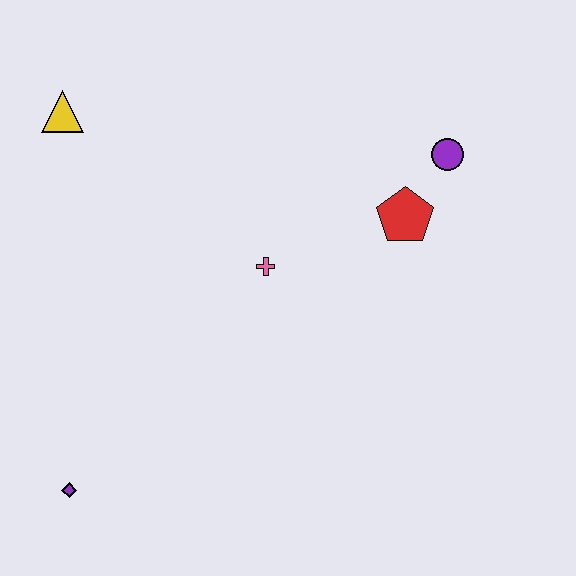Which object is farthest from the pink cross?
The purple diamond is farthest from the pink cross.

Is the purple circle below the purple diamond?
No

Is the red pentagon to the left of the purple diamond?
No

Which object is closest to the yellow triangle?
The pink cross is closest to the yellow triangle.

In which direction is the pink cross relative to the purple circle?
The pink cross is to the left of the purple circle.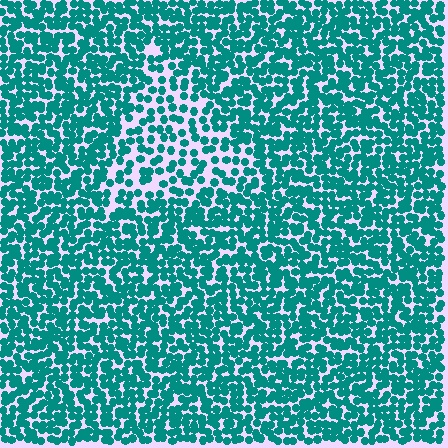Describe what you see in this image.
The image contains small teal elements arranged at two different densities. A triangle-shaped region is visible where the elements are less densely packed than the surrounding area.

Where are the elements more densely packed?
The elements are more densely packed outside the triangle boundary.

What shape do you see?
I see a triangle.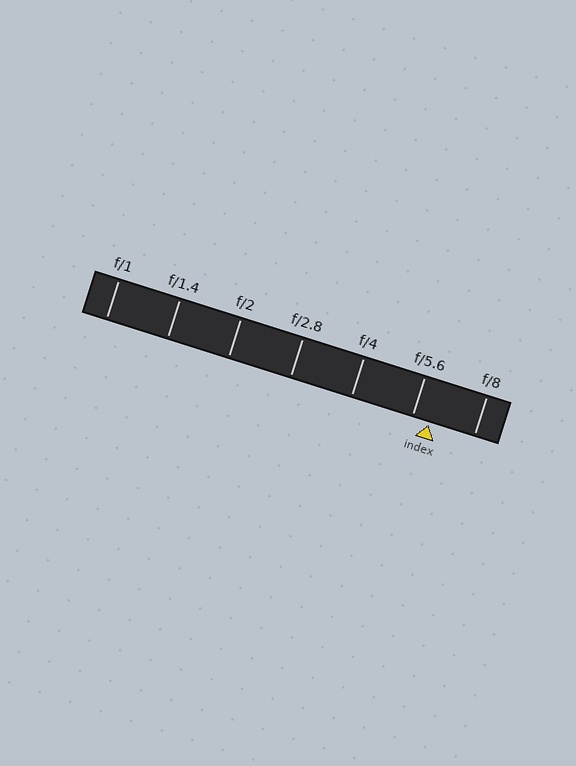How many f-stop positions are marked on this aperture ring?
There are 7 f-stop positions marked.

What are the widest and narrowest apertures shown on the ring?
The widest aperture shown is f/1 and the narrowest is f/8.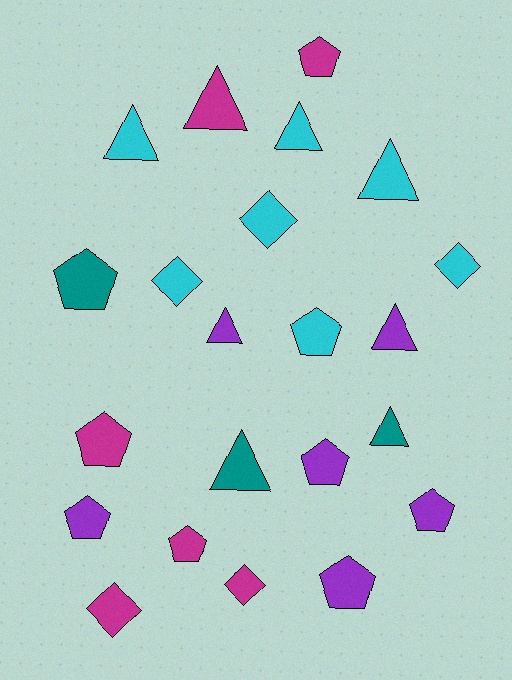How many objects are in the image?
There are 22 objects.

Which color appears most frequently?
Cyan, with 7 objects.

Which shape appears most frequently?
Pentagon, with 9 objects.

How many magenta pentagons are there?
There are 3 magenta pentagons.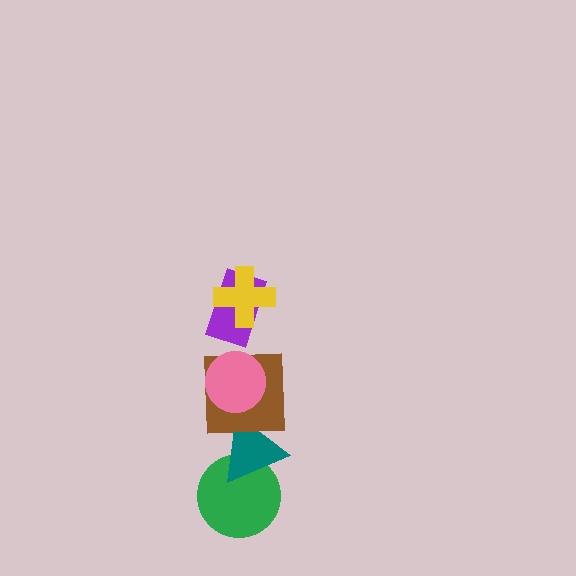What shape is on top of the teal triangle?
The brown square is on top of the teal triangle.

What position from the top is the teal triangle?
The teal triangle is 5th from the top.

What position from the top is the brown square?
The brown square is 4th from the top.